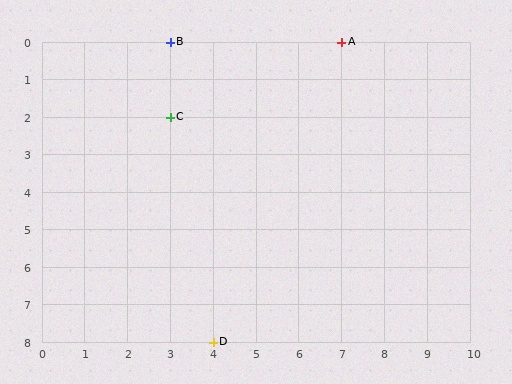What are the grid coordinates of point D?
Point D is at grid coordinates (4, 8).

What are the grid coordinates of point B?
Point B is at grid coordinates (3, 0).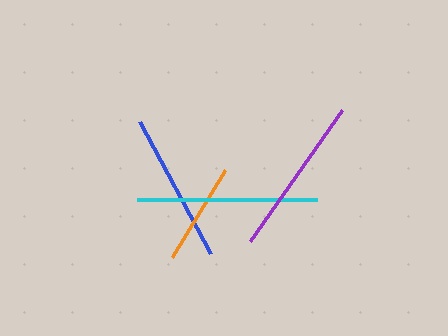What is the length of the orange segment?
The orange segment is approximately 102 pixels long.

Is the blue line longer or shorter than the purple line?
The purple line is longer than the blue line.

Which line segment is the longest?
The cyan line is the longest at approximately 180 pixels.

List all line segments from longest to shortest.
From longest to shortest: cyan, purple, blue, orange.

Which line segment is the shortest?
The orange line is the shortest at approximately 102 pixels.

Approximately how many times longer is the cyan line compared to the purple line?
The cyan line is approximately 1.1 times the length of the purple line.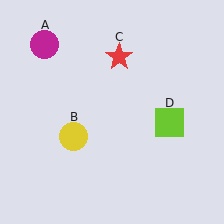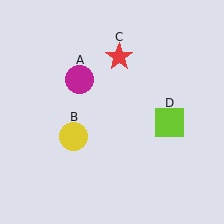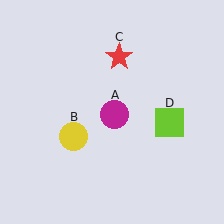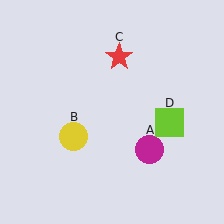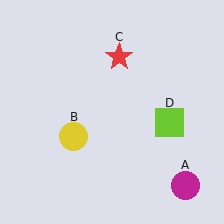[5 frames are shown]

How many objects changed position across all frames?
1 object changed position: magenta circle (object A).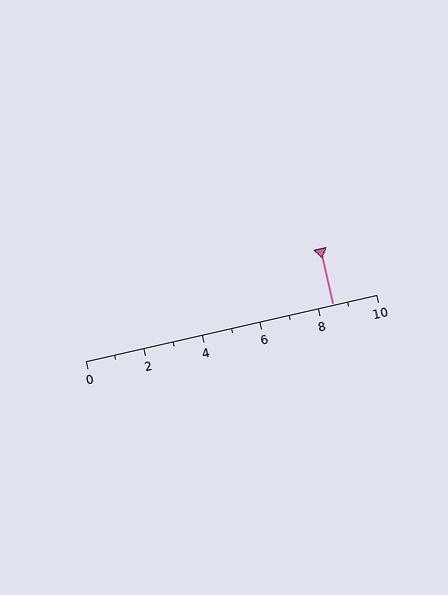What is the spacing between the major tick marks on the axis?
The major ticks are spaced 2 apart.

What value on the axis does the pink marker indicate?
The marker indicates approximately 8.5.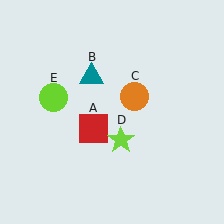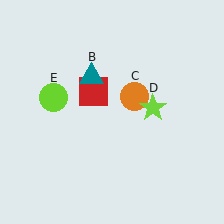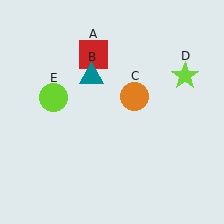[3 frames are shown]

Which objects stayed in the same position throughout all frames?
Teal triangle (object B) and orange circle (object C) and lime circle (object E) remained stationary.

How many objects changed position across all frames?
2 objects changed position: red square (object A), lime star (object D).